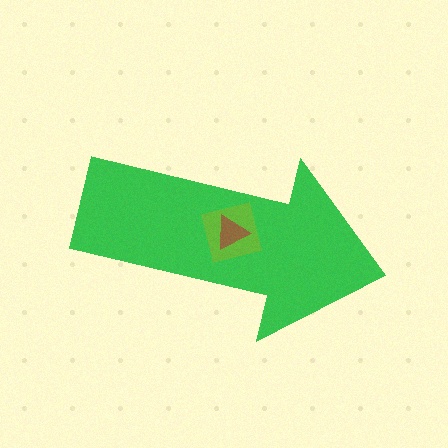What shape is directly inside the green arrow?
The lime square.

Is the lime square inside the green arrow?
Yes.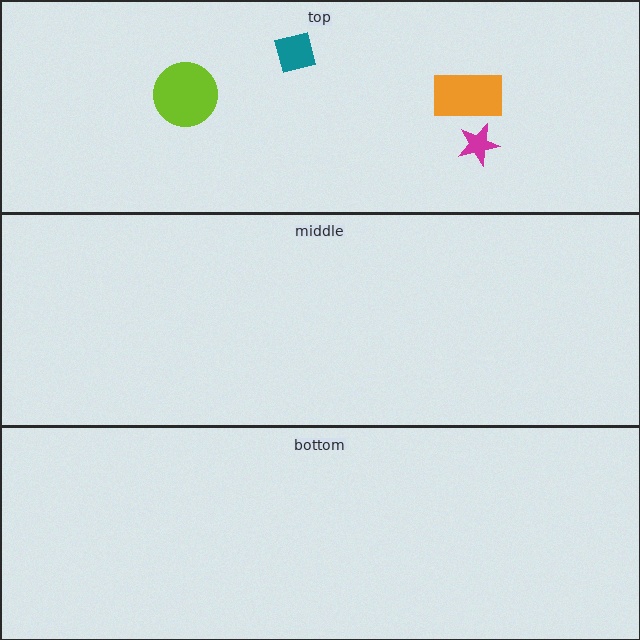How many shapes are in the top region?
4.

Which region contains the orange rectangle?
The top region.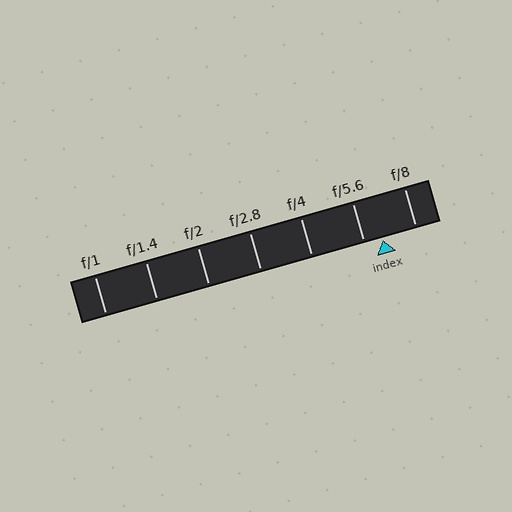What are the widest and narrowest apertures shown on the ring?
The widest aperture shown is f/1 and the narrowest is f/8.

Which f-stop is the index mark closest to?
The index mark is closest to f/5.6.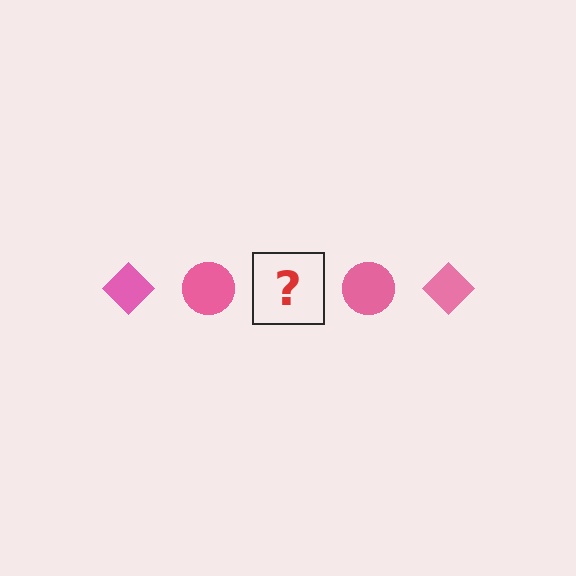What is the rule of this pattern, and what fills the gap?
The rule is that the pattern cycles through diamond, circle shapes in pink. The gap should be filled with a pink diamond.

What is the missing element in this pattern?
The missing element is a pink diamond.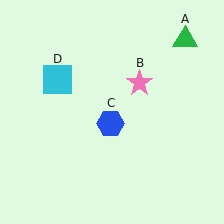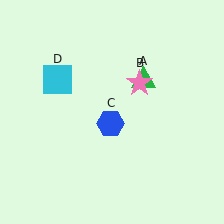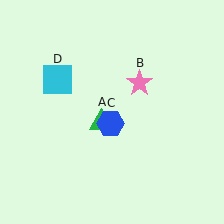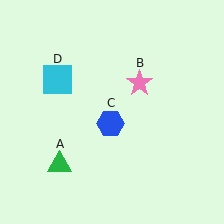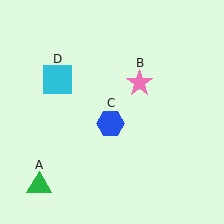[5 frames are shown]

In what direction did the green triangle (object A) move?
The green triangle (object A) moved down and to the left.